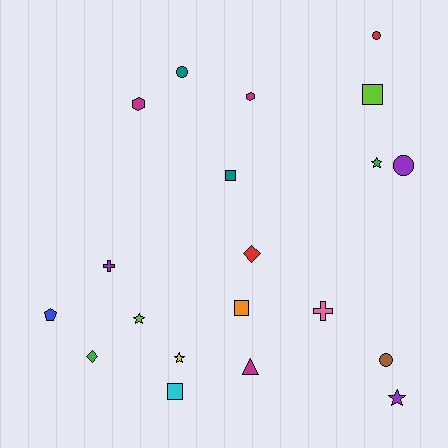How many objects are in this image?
There are 20 objects.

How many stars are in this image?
There are 4 stars.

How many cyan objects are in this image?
There is 1 cyan object.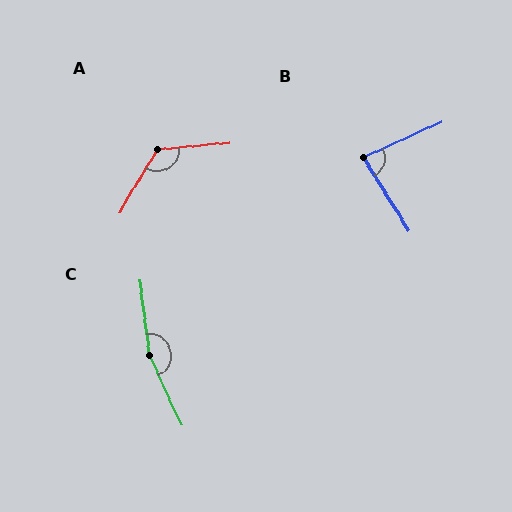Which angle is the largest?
C, at approximately 162 degrees.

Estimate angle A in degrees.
Approximately 126 degrees.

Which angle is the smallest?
B, at approximately 82 degrees.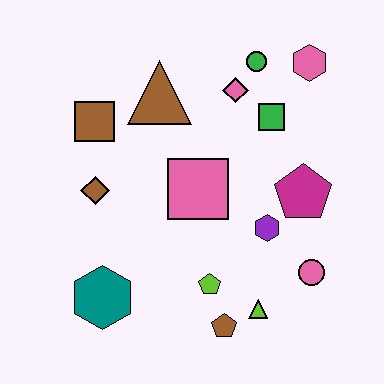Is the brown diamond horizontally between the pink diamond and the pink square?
No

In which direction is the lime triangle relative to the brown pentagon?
The lime triangle is to the right of the brown pentagon.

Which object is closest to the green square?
The pink diamond is closest to the green square.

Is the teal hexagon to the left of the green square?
Yes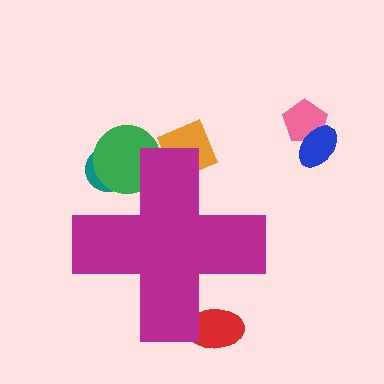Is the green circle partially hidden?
Yes, the green circle is partially hidden behind the magenta cross.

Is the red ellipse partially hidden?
Yes, the red ellipse is partially hidden behind the magenta cross.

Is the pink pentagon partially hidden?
No, the pink pentagon is fully visible.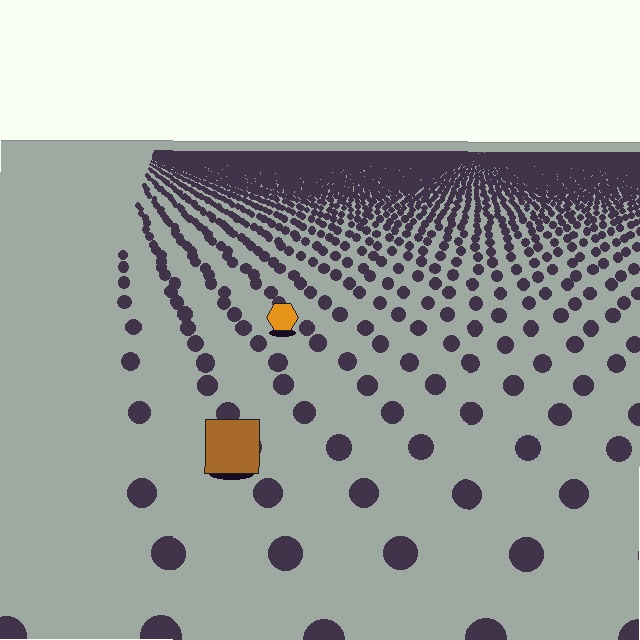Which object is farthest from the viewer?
The orange hexagon is farthest from the viewer. It appears smaller and the ground texture around it is denser.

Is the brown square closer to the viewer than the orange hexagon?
Yes. The brown square is closer — you can tell from the texture gradient: the ground texture is coarser near it.